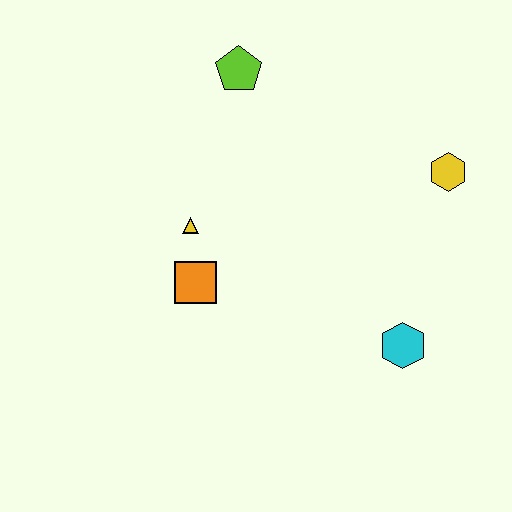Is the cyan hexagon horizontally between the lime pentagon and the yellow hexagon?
Yes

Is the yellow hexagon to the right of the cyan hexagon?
Yes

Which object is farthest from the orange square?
The yellow hexagon is farthest from the orange square.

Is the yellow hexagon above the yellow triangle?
Yes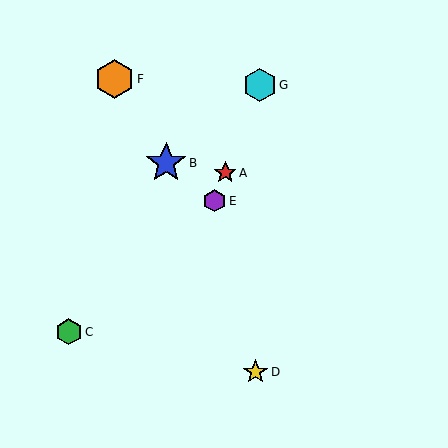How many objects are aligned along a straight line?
3 objects (A, E, G) are aligned along a straight line.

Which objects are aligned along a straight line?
Objects A, E, G are aligned along a straight line.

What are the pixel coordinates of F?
Object F is at (114, 79).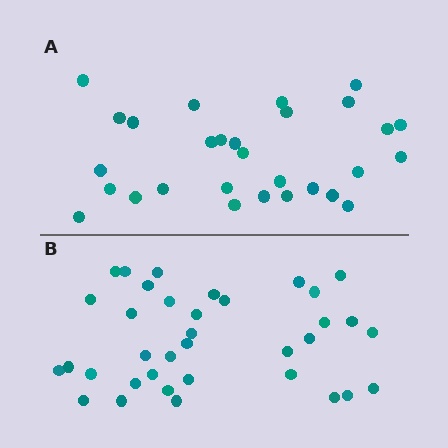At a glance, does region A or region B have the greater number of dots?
Region B (the bottom region) has more dots.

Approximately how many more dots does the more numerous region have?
Region B has roughly 8 or so more dots than region A.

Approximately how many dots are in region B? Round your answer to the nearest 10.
About 40 dots. (The exact count is 36, which rounds to 40.)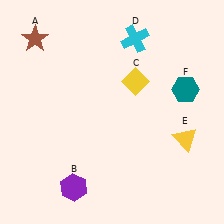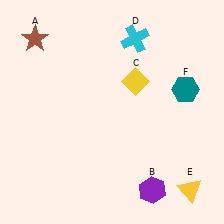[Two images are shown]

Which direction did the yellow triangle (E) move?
The yellow triangle (E) moved down.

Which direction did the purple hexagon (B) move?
The purple hexagon (B) moved right.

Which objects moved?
The objects that moved are: the purple hexagon (B), the yellow triangle (E).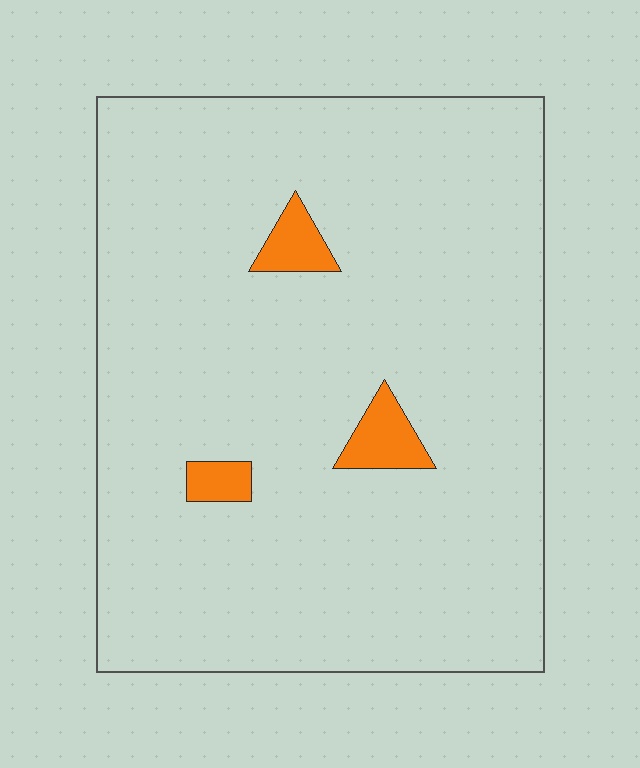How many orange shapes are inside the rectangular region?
3.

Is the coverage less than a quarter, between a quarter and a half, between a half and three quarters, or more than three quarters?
Less than a quarter.